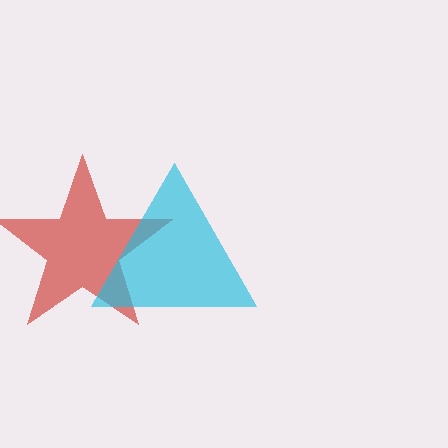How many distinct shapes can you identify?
There are 2 distinct shapes: a red star, a cyan triangle.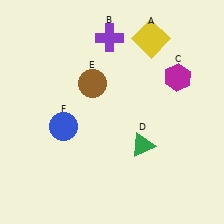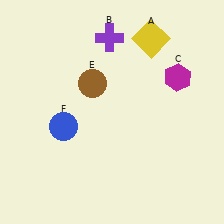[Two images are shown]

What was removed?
The green triangle (D) was removed in Image 2.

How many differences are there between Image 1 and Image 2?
There is 1 difference between the two images.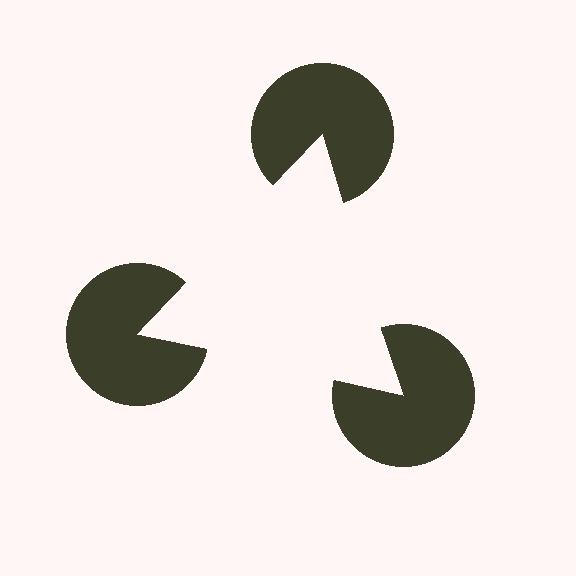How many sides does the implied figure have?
3 sides.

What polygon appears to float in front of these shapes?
An illusory triangle — its edges are inferred from the aligned wedge cuts in the pac-man discs, not physically drawn.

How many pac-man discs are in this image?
There are 3 — one at each vertex of the illusory triangle.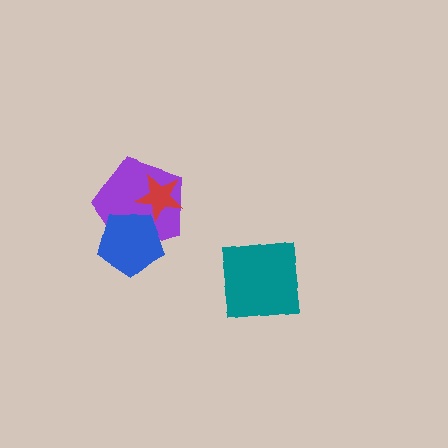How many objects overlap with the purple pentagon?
2 objects overlap with the purple pentagon.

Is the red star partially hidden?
No, no other shape covers it.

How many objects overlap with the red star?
2 objects overlap with the red star.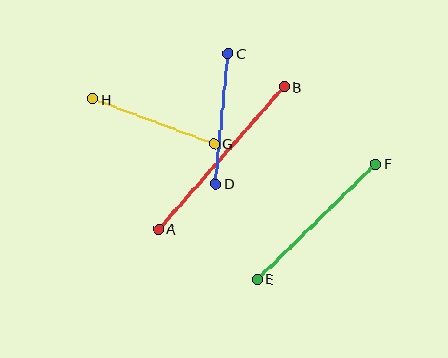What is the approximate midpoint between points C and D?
The midpoint is at approximately (222, 119) pixels.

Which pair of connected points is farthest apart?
Points A and B are farthest apart.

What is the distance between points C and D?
The distance is approximately 131 pixels.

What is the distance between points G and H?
The distance is approximately 130 pixels.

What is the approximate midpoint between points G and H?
The midpoint is at approximately (154, 121) pixels.